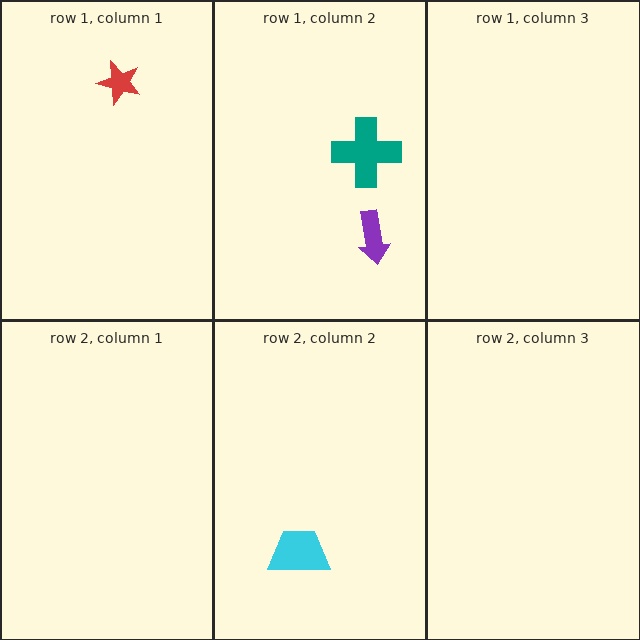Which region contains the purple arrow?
The row 1, column 2 region.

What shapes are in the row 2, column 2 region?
The cyan trapezoid.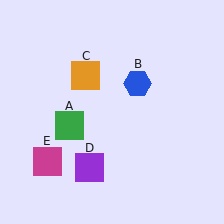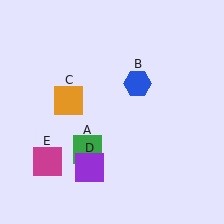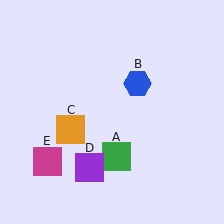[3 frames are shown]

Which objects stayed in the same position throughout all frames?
Blue hexagon (object B) and purple square (object D) and magenta square (object E) remained stationary.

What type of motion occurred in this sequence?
The green square (object A), orange square (object C) rotated counterclockwise around the center of the scene.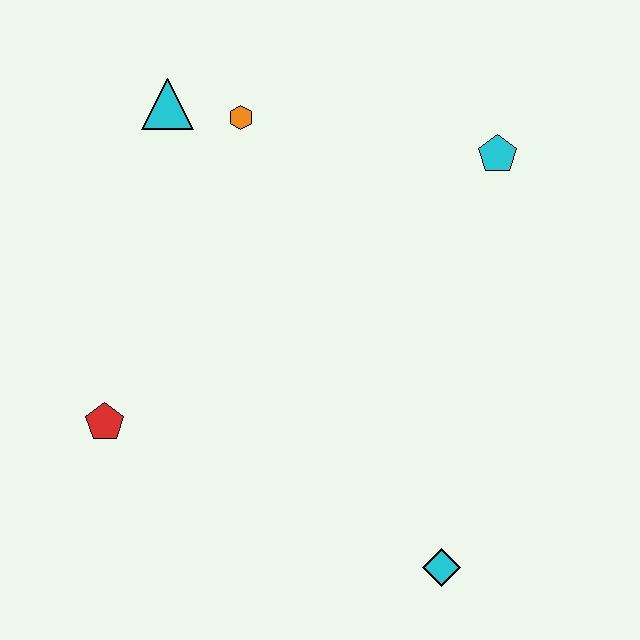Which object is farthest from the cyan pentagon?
The red pentagon is farthest from the cyan pentagon.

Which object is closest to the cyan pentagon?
The orange hexagon is closest to the cyan pentagon.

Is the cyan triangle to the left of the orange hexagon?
Yes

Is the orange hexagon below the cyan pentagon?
No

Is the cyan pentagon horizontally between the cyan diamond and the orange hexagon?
No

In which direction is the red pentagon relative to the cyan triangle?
The red pentagon is below the cyan triangle.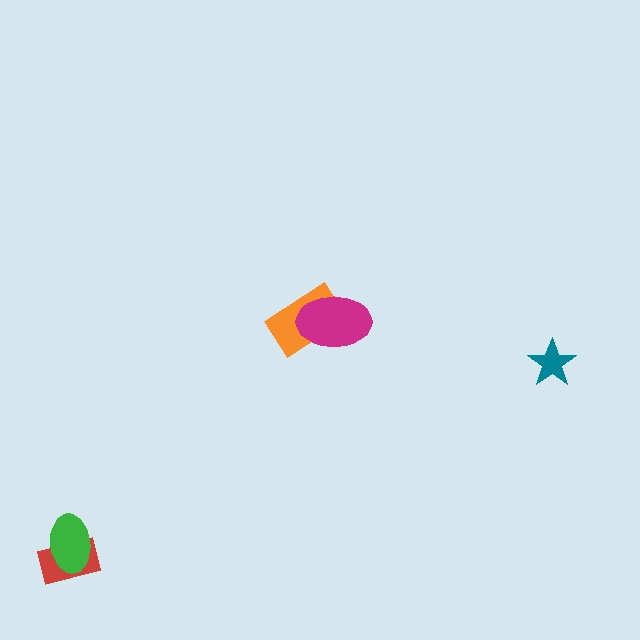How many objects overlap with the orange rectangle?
1 object overlaps with the orange rectangle.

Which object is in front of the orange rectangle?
The magenta ellipse is in front of the orange rectangle.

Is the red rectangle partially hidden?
Yes, it is partially covered by another shape.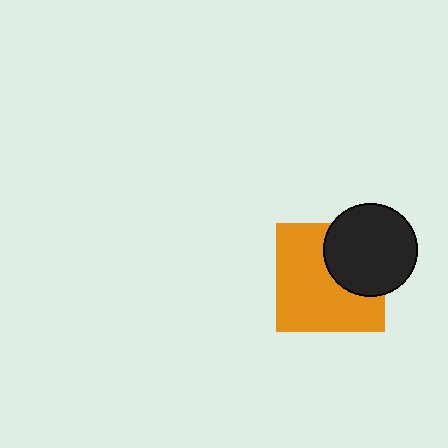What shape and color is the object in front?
The object in front is a black circle.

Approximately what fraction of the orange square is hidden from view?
Roughly 34% of the orange square is hidden behind the black circle.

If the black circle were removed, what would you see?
You would see the complete orange square.